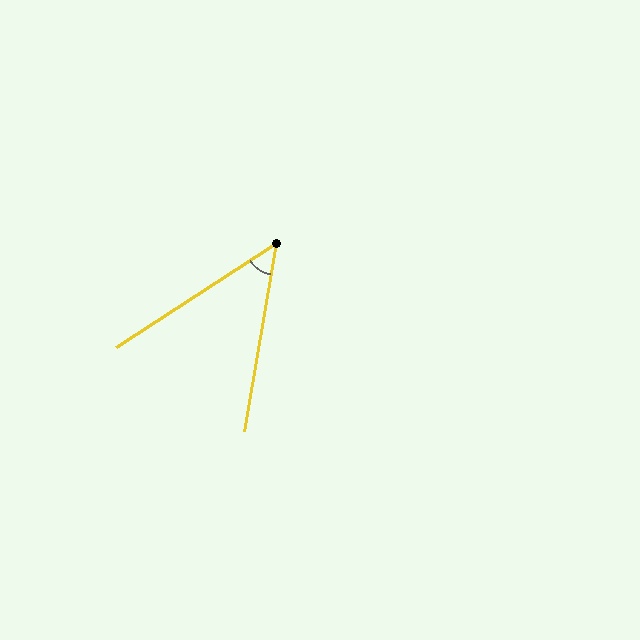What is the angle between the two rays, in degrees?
Approximately 47 degrees.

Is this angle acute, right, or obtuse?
It is acute.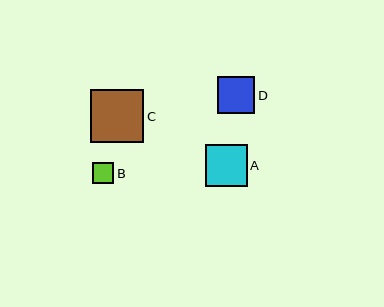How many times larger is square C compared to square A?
Square C is approximately 1.3 times the size of square A.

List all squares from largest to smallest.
From largest to smallest: C, A, D, B.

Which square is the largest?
Square C is the largest with a size of approximately 54 pixels.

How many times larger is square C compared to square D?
Square C is approximately 1.4 times the size of square D.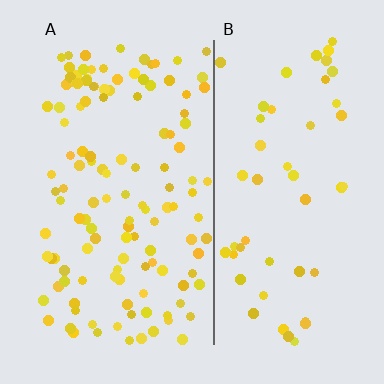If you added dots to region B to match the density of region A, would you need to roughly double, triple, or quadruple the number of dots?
Approximately double.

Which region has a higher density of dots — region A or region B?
A (the left).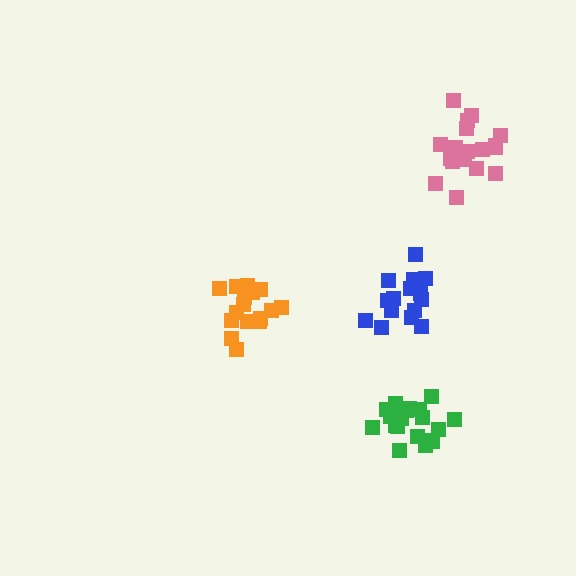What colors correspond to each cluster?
The clusters are colored: orange, green, blue, pink.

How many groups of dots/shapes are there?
There are 4 groups.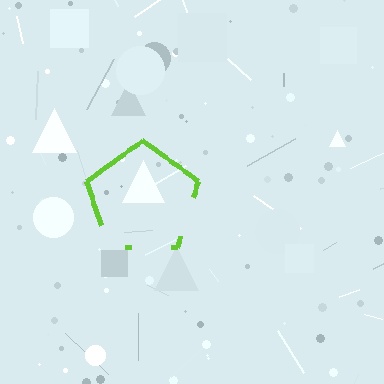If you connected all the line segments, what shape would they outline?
They would outline a pentagon.